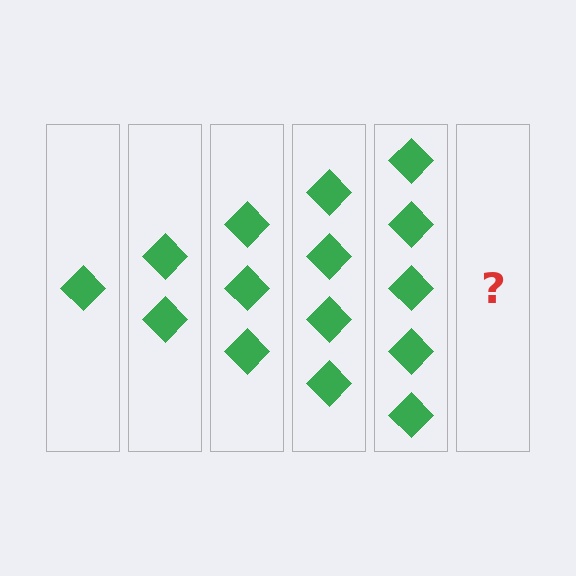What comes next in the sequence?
The next element should be 6 diamonds.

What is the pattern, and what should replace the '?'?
The pattern is that each step adds one more diamond. The '?' should be 6 diamonds.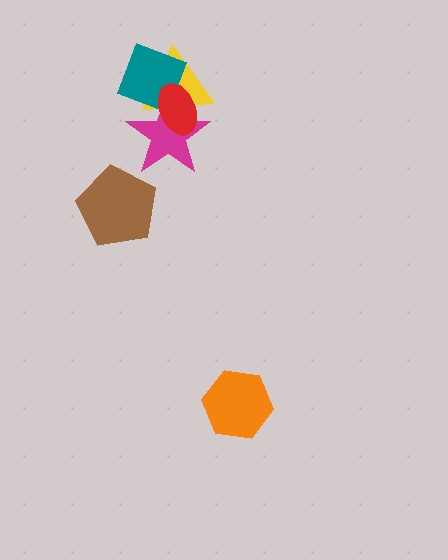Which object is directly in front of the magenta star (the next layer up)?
The teal diamond is directly in front of the magenta star.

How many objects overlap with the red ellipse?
3 objects overlap with the red ellipse.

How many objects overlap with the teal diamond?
3 objects overlap with the teal diamond.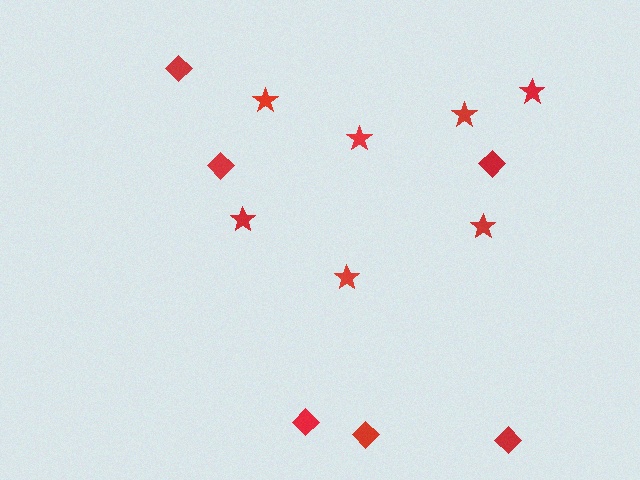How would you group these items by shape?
There are 2 groups: one group of diamonds (6) and one group of stars (7).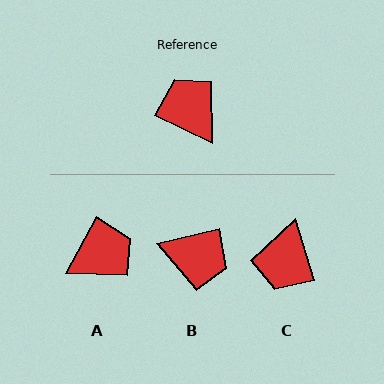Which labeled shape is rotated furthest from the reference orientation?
B, about 141 degrees away.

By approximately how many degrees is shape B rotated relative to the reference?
Approximately 141 degrees clockwise.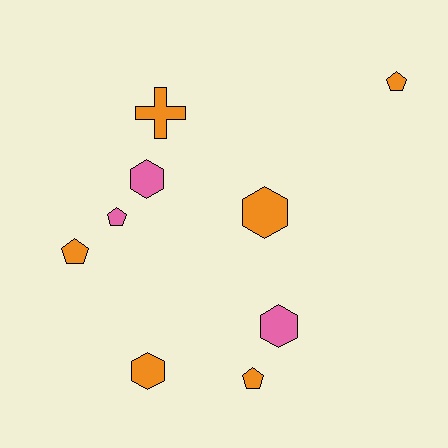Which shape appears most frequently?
Hexagon, with 4 objects.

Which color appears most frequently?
Orange, with 6 objects.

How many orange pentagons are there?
There are 3 orange pentagons.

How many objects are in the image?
There are 9 objects.